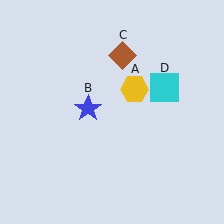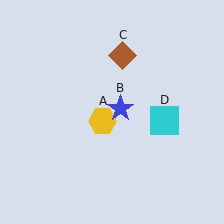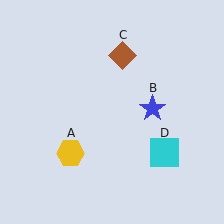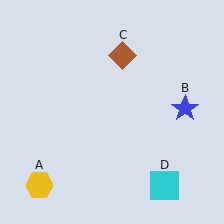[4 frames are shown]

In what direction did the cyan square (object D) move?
The cyan square (object D) moved down.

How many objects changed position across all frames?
3 objects changed position: yellow hexagon (object A), blue star (object B), cyan square (object D).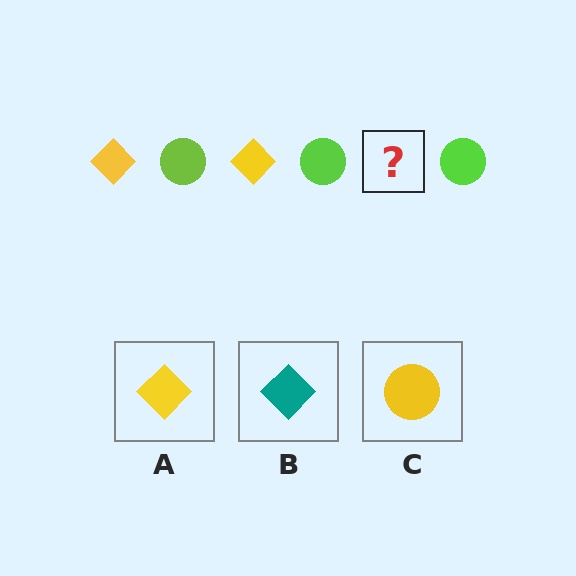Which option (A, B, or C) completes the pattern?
A.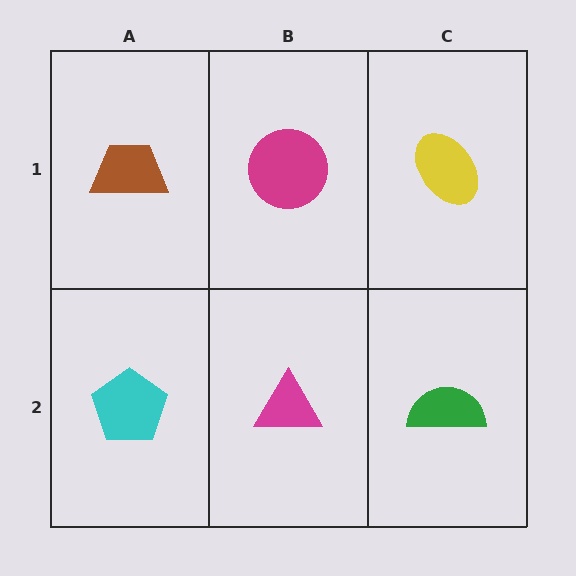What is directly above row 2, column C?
A yellow ellipse.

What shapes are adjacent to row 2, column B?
A magenta circle (row 1, column B), a cyan pentagon (row 2, column A), a green semicircle (row 2, column C).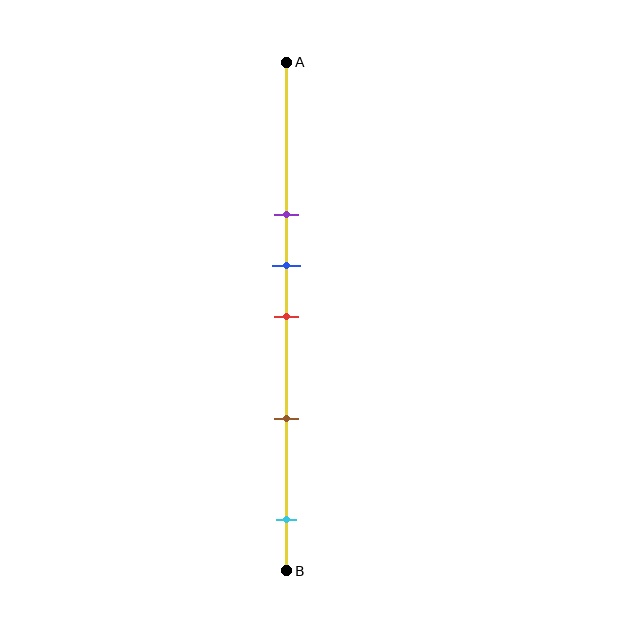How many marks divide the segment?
There are 5 marks dividing the segment.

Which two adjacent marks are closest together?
The blue and red marks are the closest adjacent pair.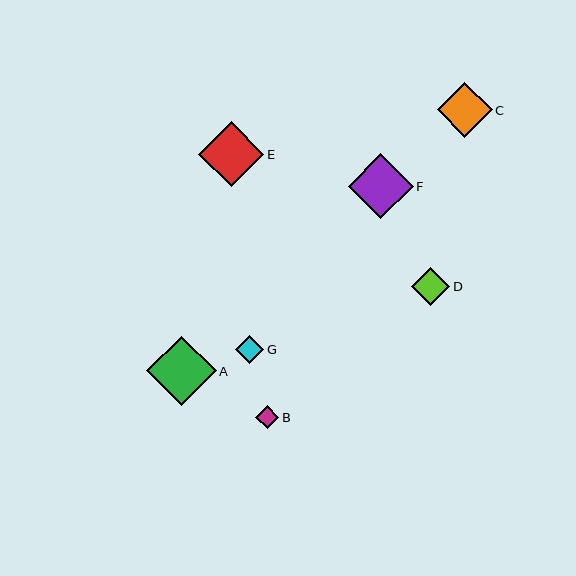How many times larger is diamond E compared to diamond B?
Diamond E is approximately 2.8 times the size of diamond B.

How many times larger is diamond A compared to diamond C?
Diamond A is approximately 1.3 times the size of diamond C.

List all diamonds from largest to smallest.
From largest to smallest: A, E, F, C, D, G, B.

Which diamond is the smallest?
Diamond B is the smallest with a size of approximately 23 pixels.